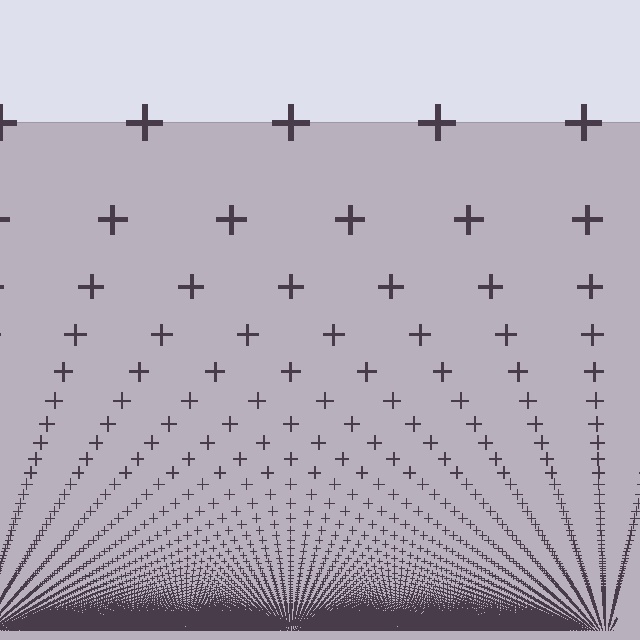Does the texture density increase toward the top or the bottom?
Density increases toward the bottom.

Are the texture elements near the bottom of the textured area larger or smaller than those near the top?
Smaller. The gradient is inverted — elements near the bottom are smaller and denser.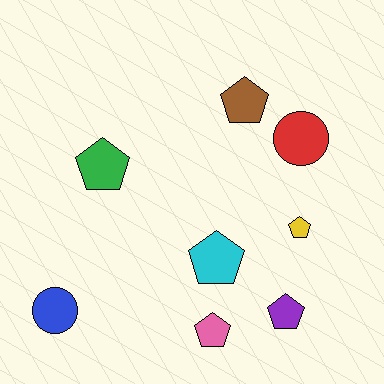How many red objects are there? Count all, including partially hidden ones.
There is 1 red object.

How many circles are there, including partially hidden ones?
There are 2 circles.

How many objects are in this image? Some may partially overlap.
There are 8 objects.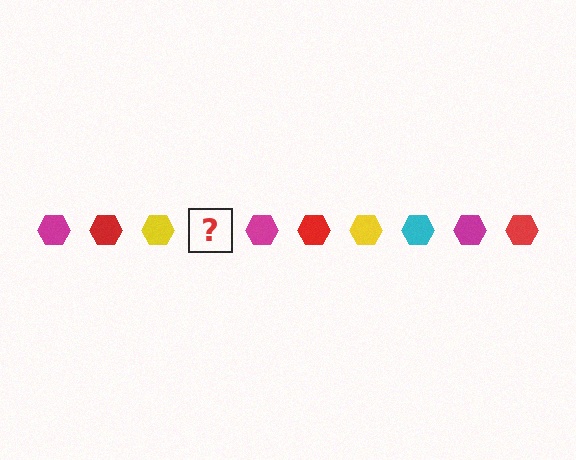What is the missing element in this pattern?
The missing element is a cyan hexagon.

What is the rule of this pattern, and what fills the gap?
The rule is that the pattern cycles through magenta, red, yellow, cyan hexagons. The gap should be filled with a cyan hexagon.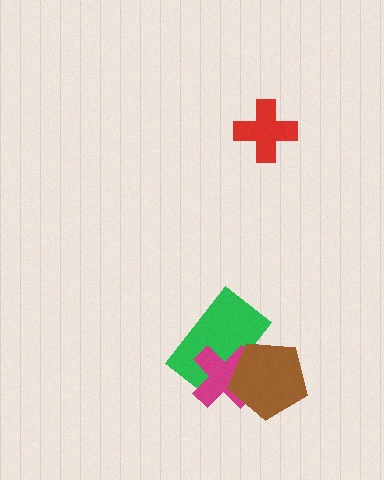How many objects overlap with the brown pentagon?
2 objects overlap with the brown pentagon.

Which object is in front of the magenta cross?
The brown pentagon is in front of the magenta cross.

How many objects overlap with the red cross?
0 objects overlap with the red cross.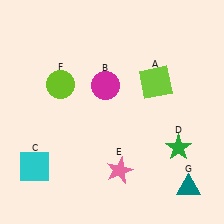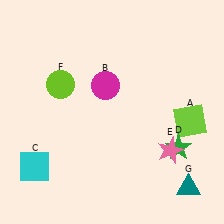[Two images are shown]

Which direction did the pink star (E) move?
The pink star (E) moved right.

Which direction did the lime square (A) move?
The lime square (A) moved down.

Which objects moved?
The objects that moved are: the lime square (A), the pink star (E).